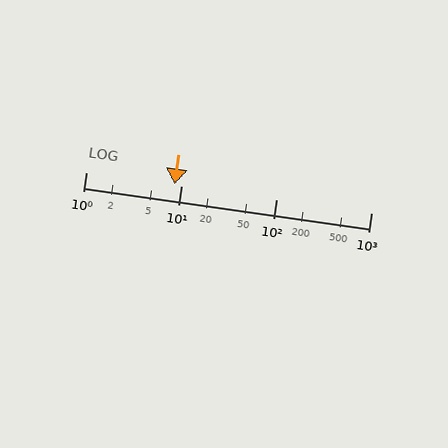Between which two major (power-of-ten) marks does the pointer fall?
The pointer is between 1 and 10.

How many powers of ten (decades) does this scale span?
The scale spans 3 decades, from 1 to 1000.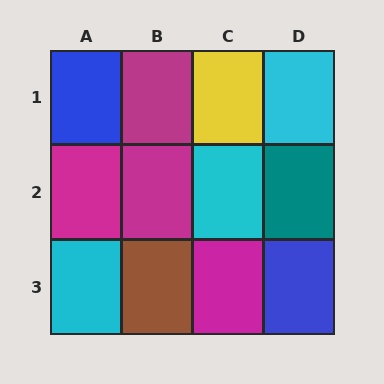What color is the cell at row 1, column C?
Yellow.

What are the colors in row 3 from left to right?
Cyan, brown, magenta, blue.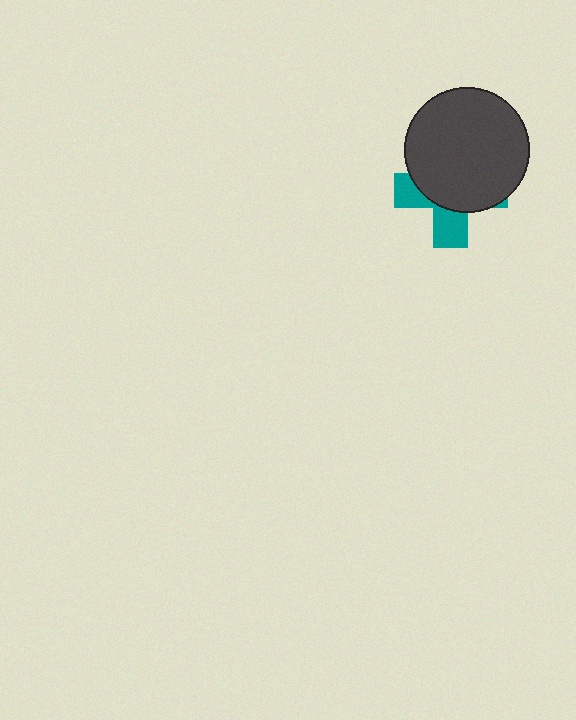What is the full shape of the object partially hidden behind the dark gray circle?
The partially hidden object is a teal cross.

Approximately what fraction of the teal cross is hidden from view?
Roughly 66% of the teal cross is hidden behind the dark gray circle.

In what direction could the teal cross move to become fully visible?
The teal cross could move down. That would shift it out from behind the dark gray circle entirely.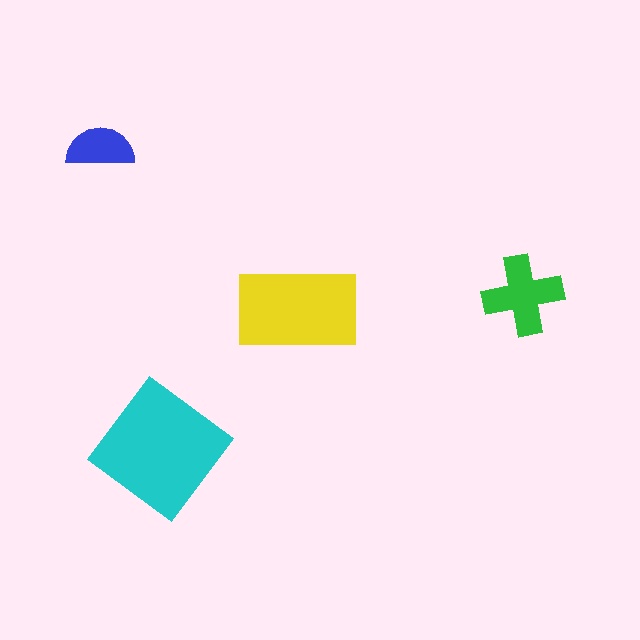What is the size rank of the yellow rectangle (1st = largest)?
2nd.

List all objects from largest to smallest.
The cyan diamond, the yellow rectangle, the green cross, the blue semicircle.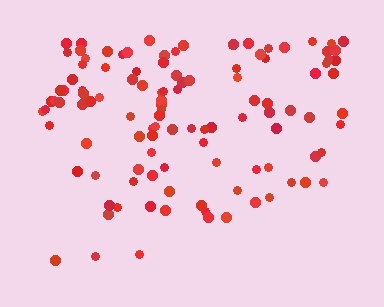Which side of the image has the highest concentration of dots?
The top.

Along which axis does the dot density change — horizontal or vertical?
Vertical.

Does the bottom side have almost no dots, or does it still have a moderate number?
Still a moderate number, just noticeably fewer than the top.